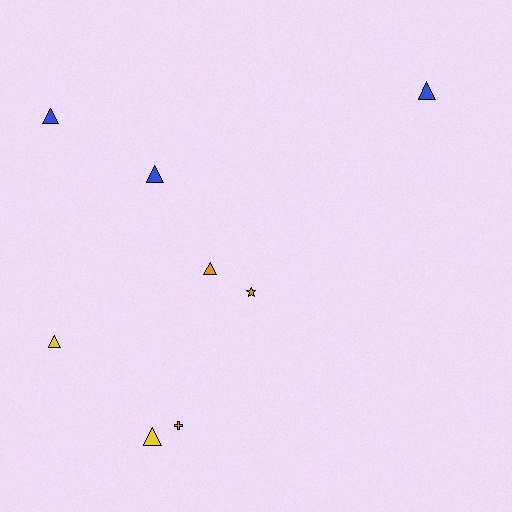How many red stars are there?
There are no red stars.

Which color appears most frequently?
Orange, with 3 objects.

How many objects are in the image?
There are 8 objects.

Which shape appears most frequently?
Triangle, with 6 objects.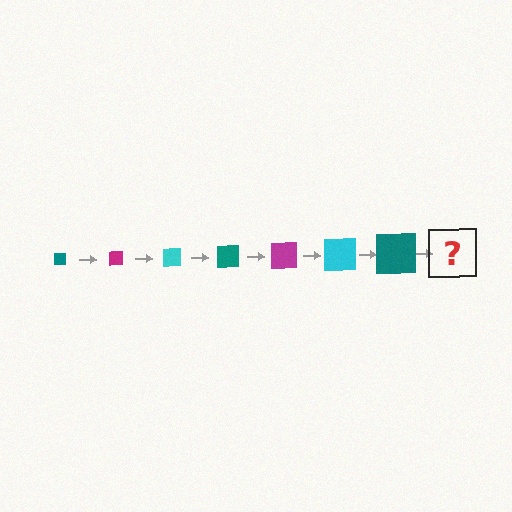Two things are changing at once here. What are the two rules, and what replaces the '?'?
The two rules are that the square grows larger each step and the color cycles through teal, magenta, and cyan. The '?' should be a magenta square, larger than the previous one.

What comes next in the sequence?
The next element should be a magenta square, larger than the previous one.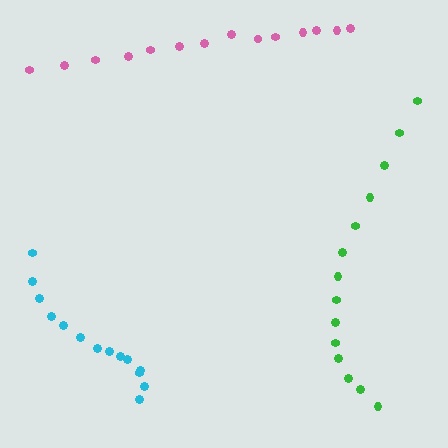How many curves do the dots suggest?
There are 3 distinct paths.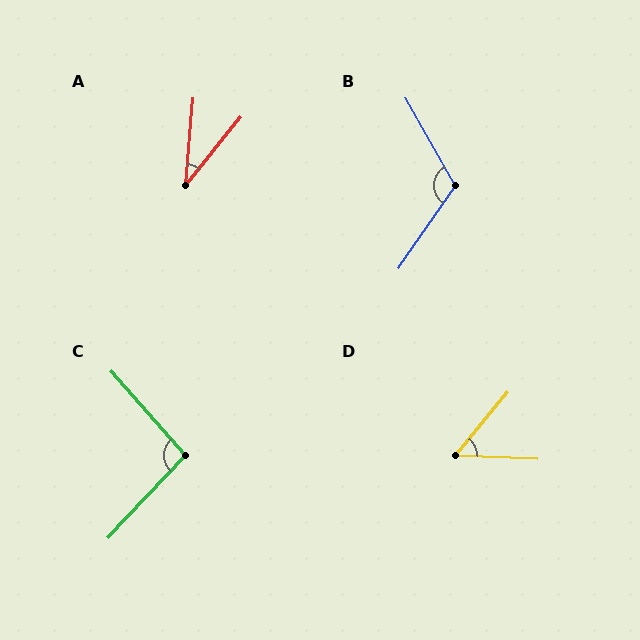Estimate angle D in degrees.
Approximately 53 degrees.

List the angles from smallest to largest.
A (35°), D (53°), C (95°), B (116°).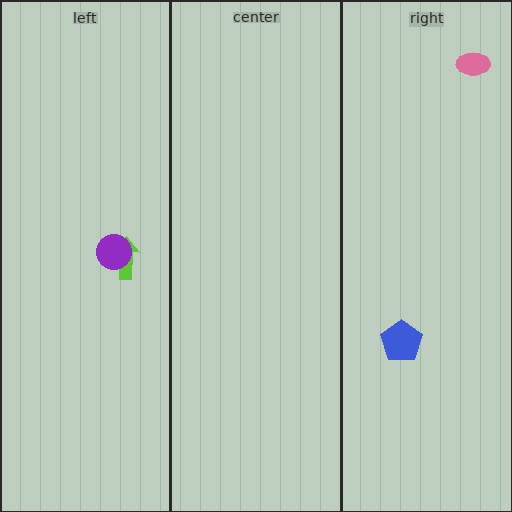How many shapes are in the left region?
2.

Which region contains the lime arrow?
The left region.